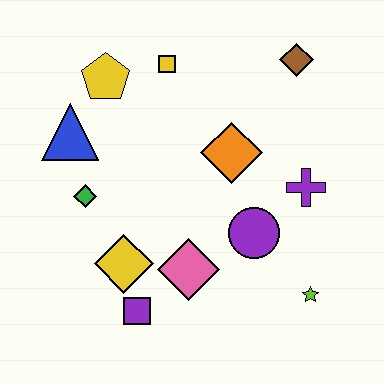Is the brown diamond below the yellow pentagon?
No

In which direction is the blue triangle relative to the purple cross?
The blue triangle is to the left of the purple cross.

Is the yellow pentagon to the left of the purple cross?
Yes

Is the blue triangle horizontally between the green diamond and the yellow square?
No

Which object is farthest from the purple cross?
The blue triangle is farthest from the purple cross.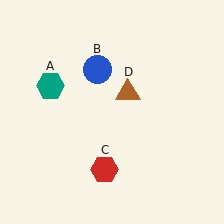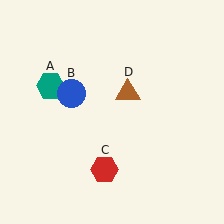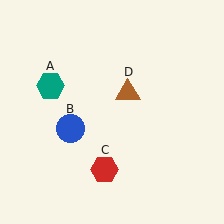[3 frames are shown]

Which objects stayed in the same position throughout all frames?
Teal hexagon (object A) and red hexagon (object C) and brown triangle (object D) remained stationary.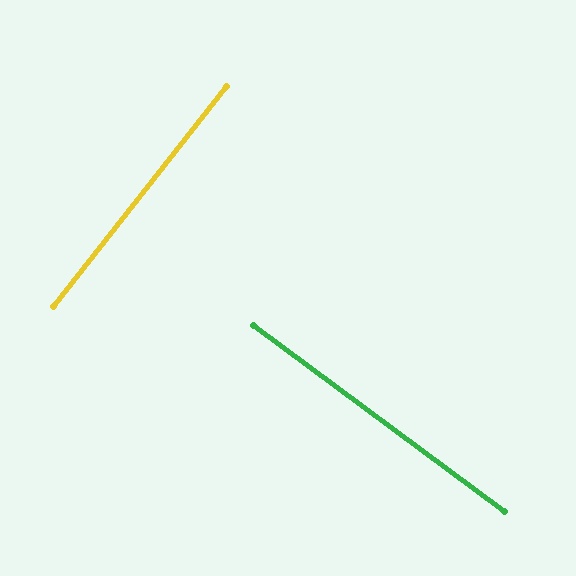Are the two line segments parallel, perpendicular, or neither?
Perpendicular — they meet at approximately 88°.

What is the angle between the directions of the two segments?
Approximately 88 degrees.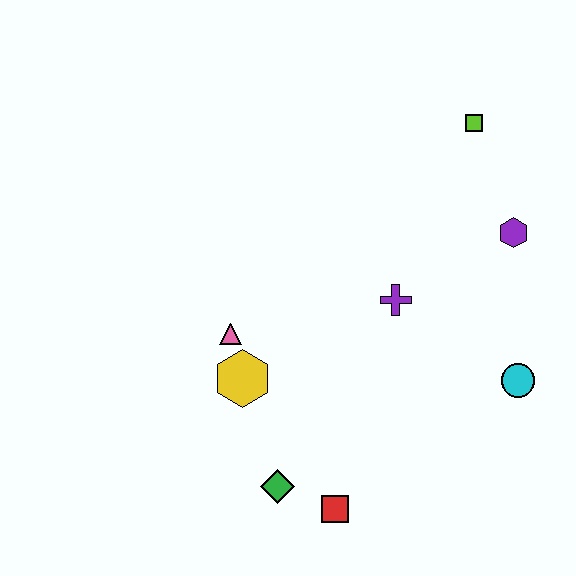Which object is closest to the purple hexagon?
The lime square is closest to the purple hexagon.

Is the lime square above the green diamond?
Yes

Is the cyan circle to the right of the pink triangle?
Yes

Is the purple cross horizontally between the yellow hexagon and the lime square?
Yes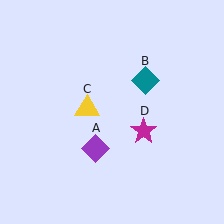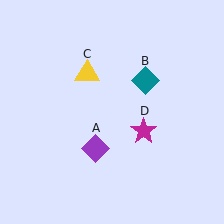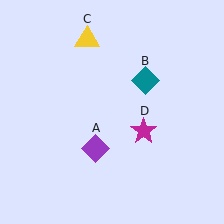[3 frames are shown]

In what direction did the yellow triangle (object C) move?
The yellow triangle (object C) moved up.